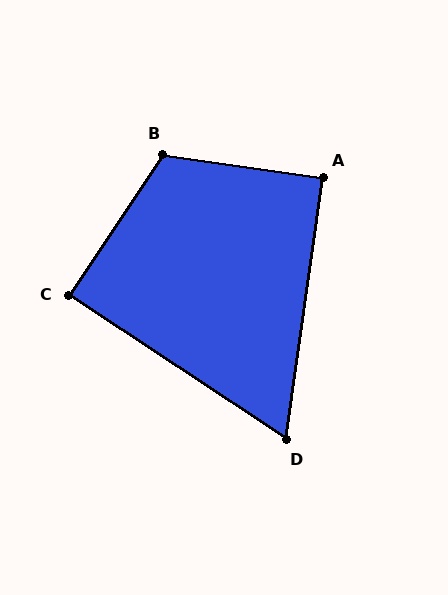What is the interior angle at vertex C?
Approximately 90 degrees (approximately right).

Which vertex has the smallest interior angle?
D, at approximately 65 degrees.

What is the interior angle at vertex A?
Approximately 90 degrees (approximately right).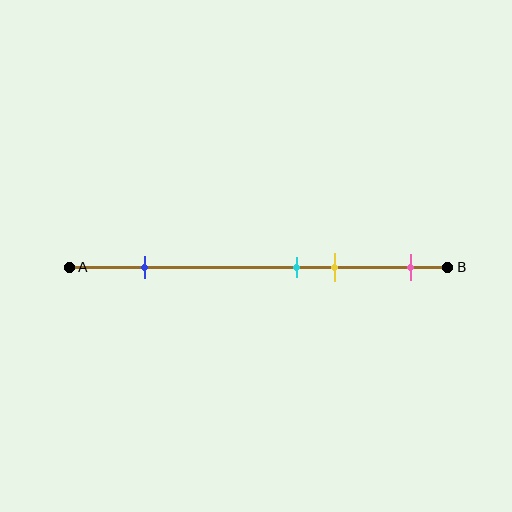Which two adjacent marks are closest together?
The cyan and yellow marks are the closest adjacent pair.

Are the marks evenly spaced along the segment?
No, the marks are not evenly spaced.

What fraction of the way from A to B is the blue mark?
The blue mark is approximately 20% (0.2) of the way from A to B.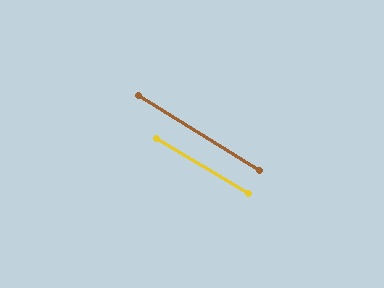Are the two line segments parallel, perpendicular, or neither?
Parallel — their directions differ by only 0.9°.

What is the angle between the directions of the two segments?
Approximately 1 degree.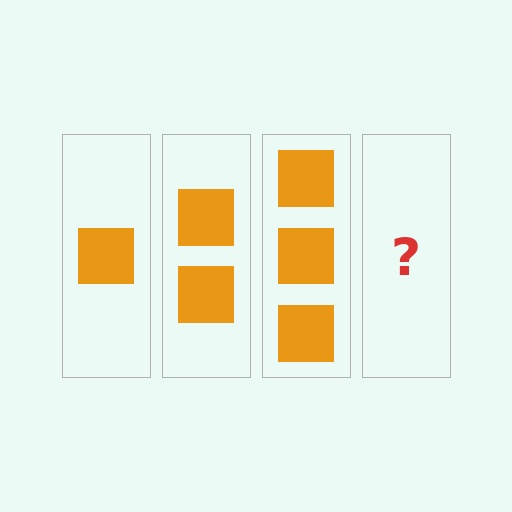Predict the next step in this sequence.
The next step is 4 squares.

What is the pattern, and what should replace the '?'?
The pattern is that each step adds one more square. The '?' should be 4 squares.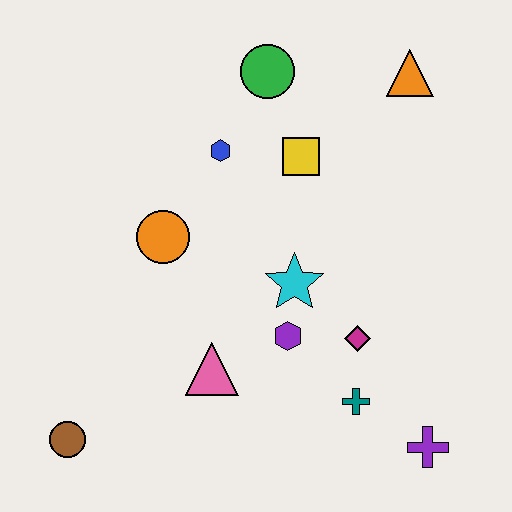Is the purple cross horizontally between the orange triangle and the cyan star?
No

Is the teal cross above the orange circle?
No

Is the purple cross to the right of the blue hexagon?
Yes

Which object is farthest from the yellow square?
The brown circle is farthest from the yellow square.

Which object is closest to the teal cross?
The magenta diamond is closest to the teal cross.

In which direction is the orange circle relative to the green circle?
The orange circle is below the green circle.